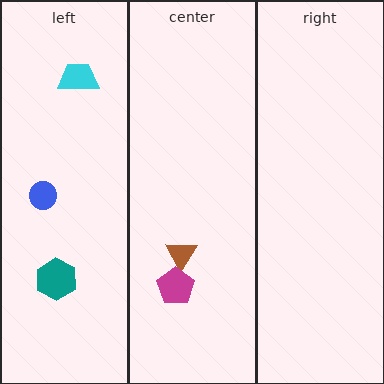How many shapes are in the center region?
2.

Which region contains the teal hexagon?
The left region.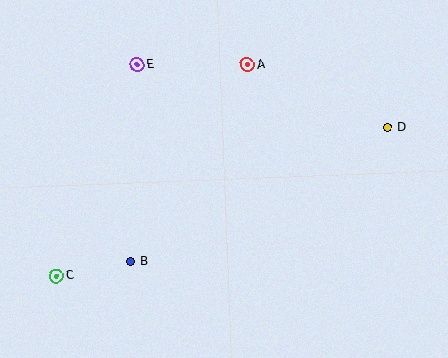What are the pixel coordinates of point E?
Point E is at (137, 65).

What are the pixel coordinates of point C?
Point C is at (57, 276).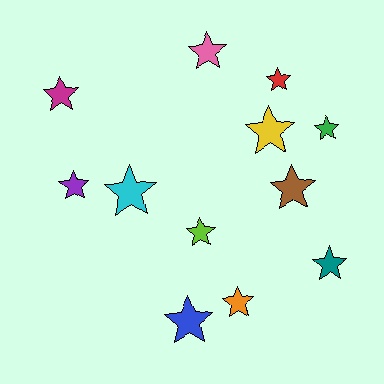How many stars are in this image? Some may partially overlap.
There are 12 stars.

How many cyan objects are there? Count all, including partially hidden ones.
There is 1 cyan object.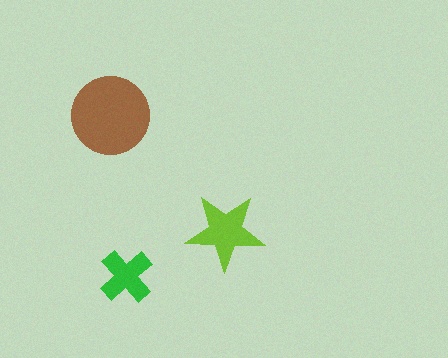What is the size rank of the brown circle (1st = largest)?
1st.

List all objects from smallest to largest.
The green cross, the lime star, the brown circle.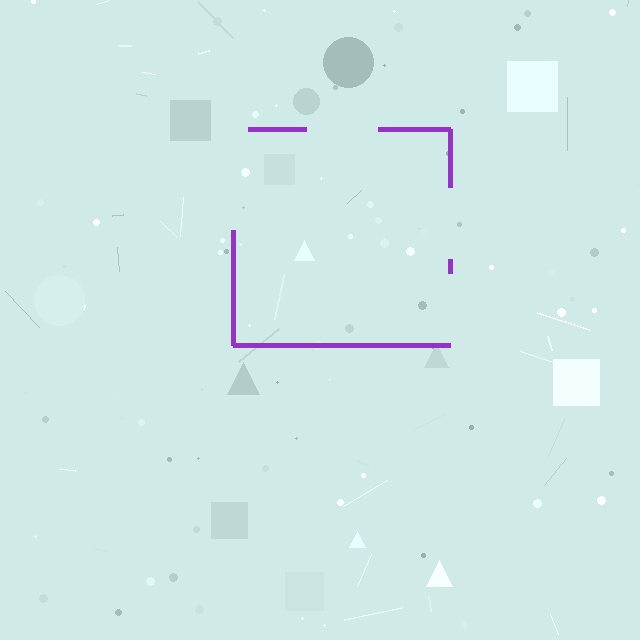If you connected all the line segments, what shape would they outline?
They would outline a square.